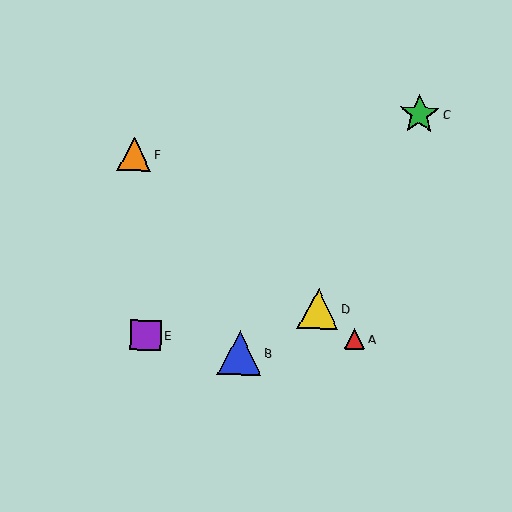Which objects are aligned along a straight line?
Objects A, D, F are aligned along a straight line.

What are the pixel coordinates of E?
Object E is at (146, 335).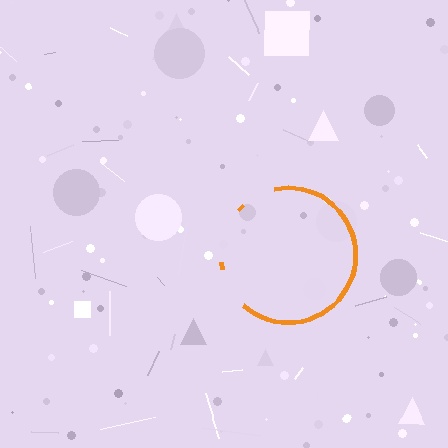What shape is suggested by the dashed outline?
The dashed outline suggests a circle.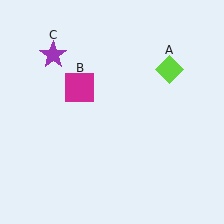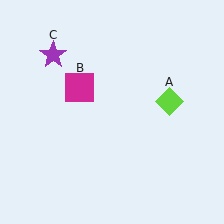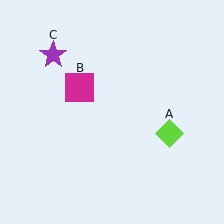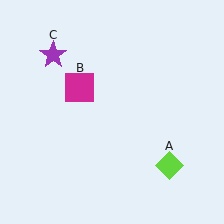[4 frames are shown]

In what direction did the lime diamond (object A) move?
The lime diamond (object A) moved down.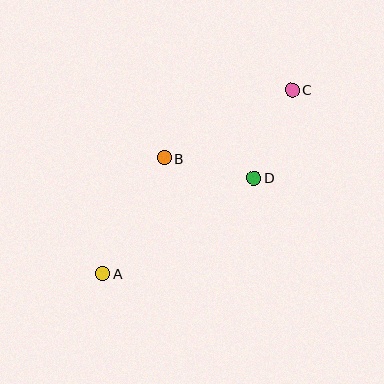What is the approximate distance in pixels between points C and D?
The distance between C and D is approximately 96 pixels.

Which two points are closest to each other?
Points B and D are closest to each other.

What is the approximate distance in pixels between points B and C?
The distance between B and C is approximately 145 pixels.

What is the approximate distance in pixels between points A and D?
The distance between A and D is approximately 179 pixels.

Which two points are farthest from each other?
Points A and C are farthest from each other.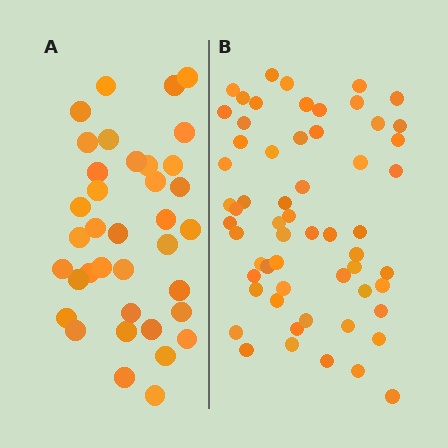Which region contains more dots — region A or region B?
Region B (the right region) has more dots.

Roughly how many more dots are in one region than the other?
Region B has approximately 20 more dots than region A.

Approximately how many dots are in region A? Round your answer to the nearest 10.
About 40 dots. (The exact count is 37, which rounds to 40.)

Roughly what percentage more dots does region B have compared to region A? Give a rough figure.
About 60% more.